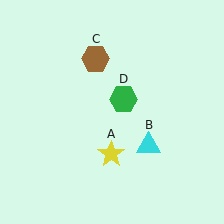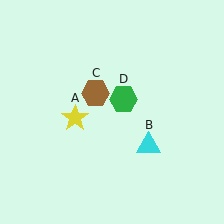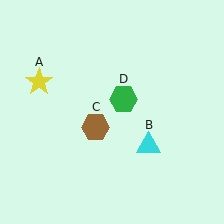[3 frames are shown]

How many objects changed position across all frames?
2 objects changed position: yellow star (object A), brown hexagon (object C).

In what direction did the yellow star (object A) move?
The yellow star (object A) moved up and to the left.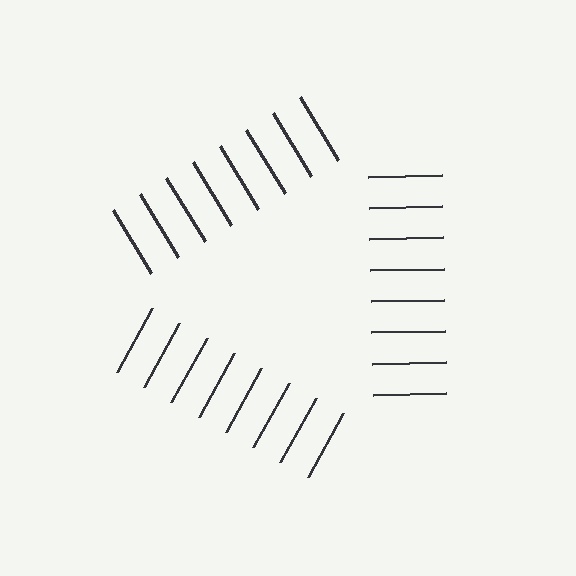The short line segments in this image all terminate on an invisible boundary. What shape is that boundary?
An illusory triangle — the line segments terminate on its edges but no continuous stroke is drawn.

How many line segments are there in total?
24 — 8 along each of the 3 edges.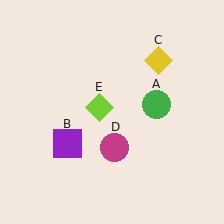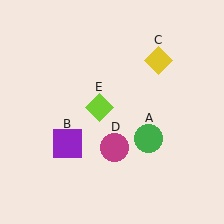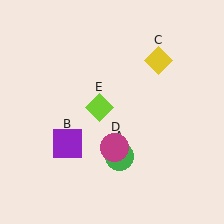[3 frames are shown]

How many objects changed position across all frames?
1 object changed position: green circle (object A).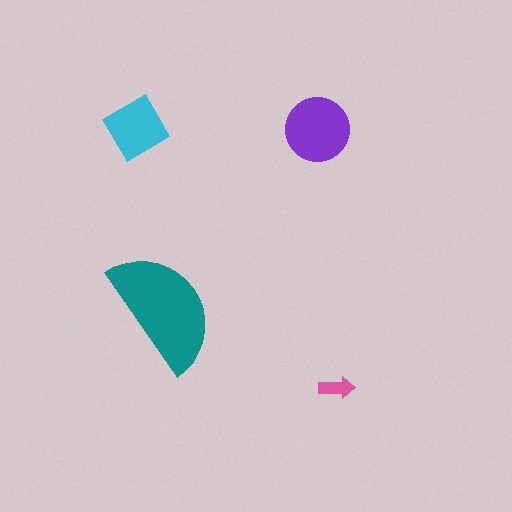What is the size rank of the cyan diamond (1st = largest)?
3rd.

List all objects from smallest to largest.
The pink arrow, the cyan diamond, the purple circle, the teal semicircle.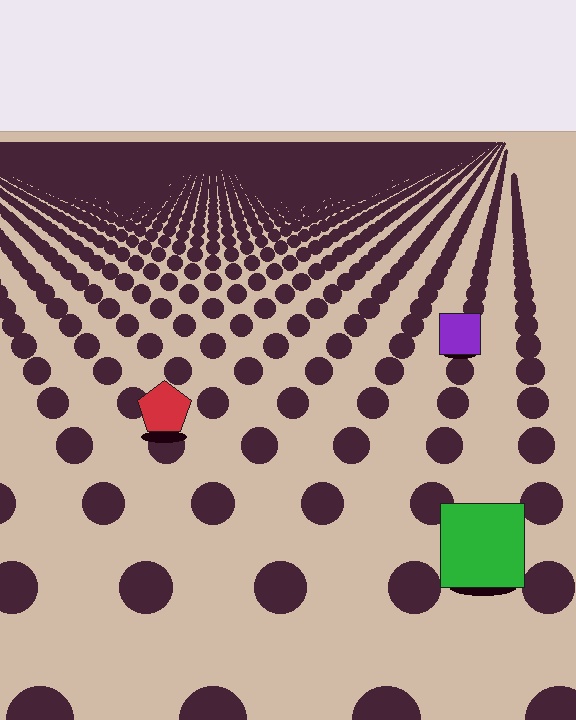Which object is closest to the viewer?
The green square is closest. The texture marks near it are larger and more spread out.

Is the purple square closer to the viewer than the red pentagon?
No. The red pentagon is closer — you can tell from the texture gradient: the ground texture is coarser near it.